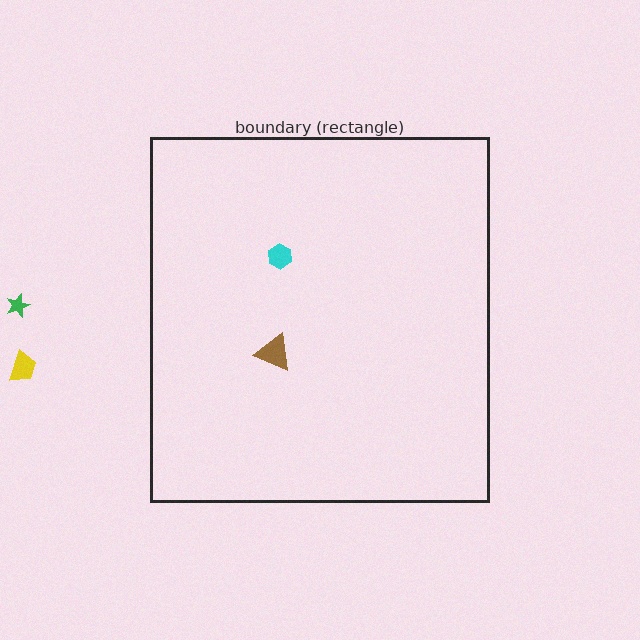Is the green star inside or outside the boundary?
Outside.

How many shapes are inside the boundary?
2 inside, 2 outside.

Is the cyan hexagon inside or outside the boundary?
Inside.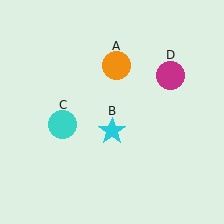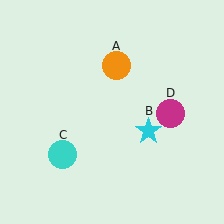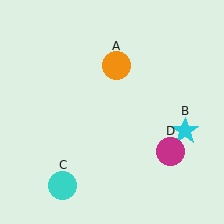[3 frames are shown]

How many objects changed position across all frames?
3 objects changed position: cyan star (object B), cyan circle (object C), magenta circle (object D).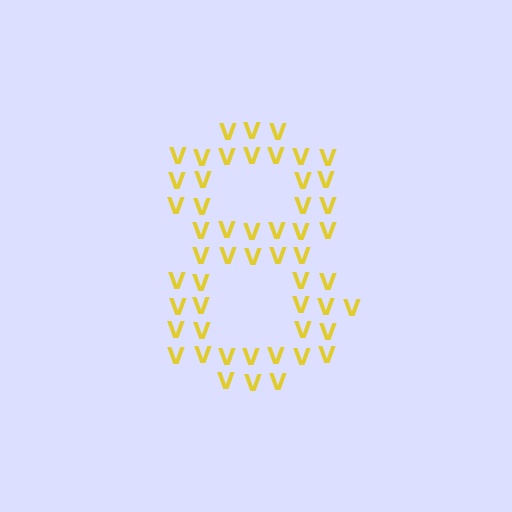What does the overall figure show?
The overall figure shows the digit 8.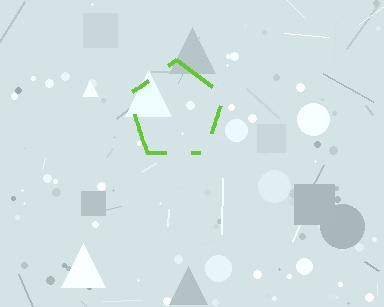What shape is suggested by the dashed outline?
The dashed outline suggests a pentagon.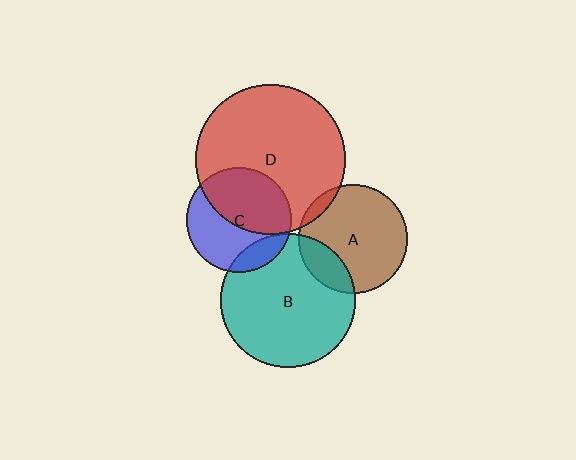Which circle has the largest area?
Circle D (red).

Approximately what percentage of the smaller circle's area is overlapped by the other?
Approximately 15%.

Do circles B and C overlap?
Yes.